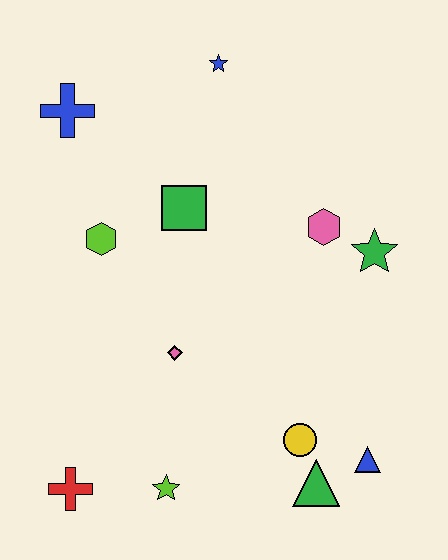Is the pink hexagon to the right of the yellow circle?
Yes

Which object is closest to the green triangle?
The yellow circle is closest to the green triangle.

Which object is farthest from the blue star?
The red cross is farthest from the blue star.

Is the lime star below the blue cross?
Yes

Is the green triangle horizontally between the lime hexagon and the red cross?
No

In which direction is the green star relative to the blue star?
The green star is below the blue star.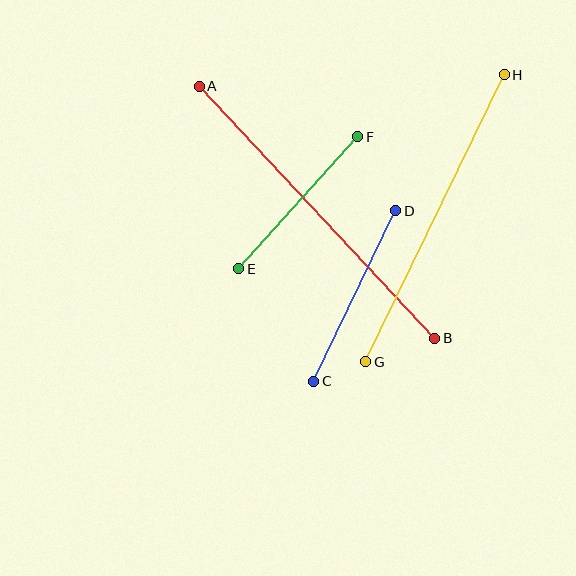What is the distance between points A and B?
The distance is approximately 345 pixels.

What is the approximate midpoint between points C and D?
The midpoint is at approximately (355, 296) pixels.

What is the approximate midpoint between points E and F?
The midpoint is at approximately (298, 203) pixels.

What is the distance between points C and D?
The distance is approximately 189 pixels.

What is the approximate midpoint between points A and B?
The midpoint is at approximately (317, 212) pixels.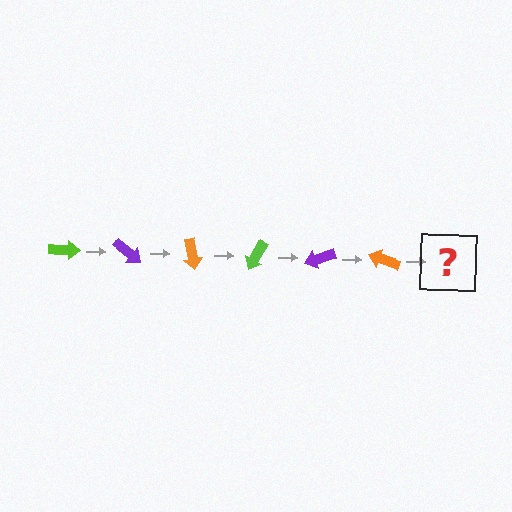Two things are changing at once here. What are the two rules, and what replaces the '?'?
The two rules are that it rotates 40 degrees each step and the color cycles through lime, purple, and orange. The '?' should be a lime arrow, rotated 240 degrees from the start.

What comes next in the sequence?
The next element should be a lime arrow, rotated 240 degrees from the start.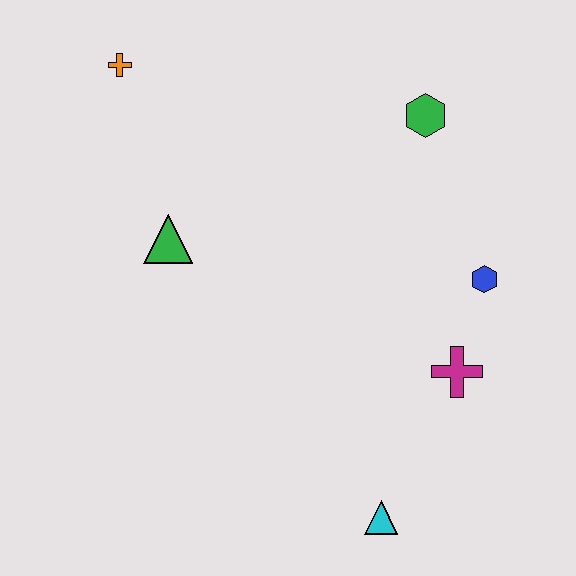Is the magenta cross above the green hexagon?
No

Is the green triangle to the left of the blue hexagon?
Yes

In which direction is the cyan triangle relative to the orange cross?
The cyan triangle is below the orange cross.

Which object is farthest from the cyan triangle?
The orange cross is farthest from the cyan triangle.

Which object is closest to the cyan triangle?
The magenta cross is closest to the cyan triangle.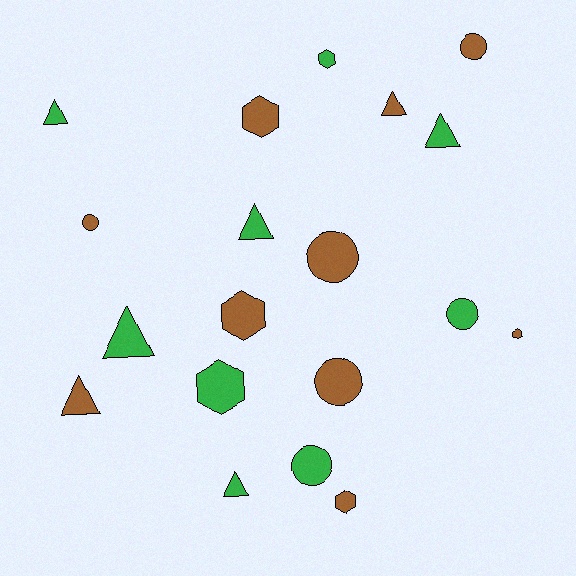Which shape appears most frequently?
Triangle, with 7 objects.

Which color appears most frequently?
Brown, with 10 objects.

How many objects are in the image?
There are 19 objects.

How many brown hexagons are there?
There are 4 brown hexagons.